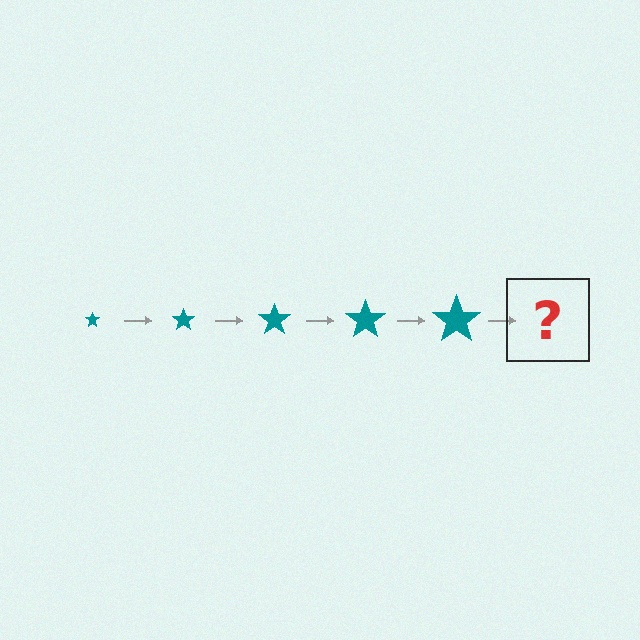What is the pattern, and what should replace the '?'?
The pattern is that the star gets progressively larger each step. The '?' should be a teal star, larger than the previous one.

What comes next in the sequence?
The next element should be a teal star, larger than the previous one.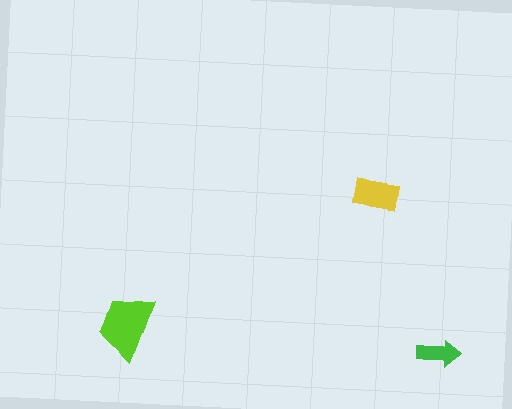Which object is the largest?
The lime trapezoid.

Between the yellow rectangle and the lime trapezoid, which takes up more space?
The lime trapezoid.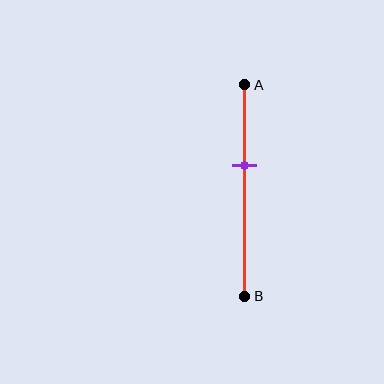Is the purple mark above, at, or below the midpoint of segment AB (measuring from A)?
The purple mark is above the midpoint of segment AB.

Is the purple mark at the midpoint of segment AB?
No, the mark is at about 40% from A, not at the 50% midpoint.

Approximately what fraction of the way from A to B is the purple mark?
The purple mark is approximately 40% of the way from A to B.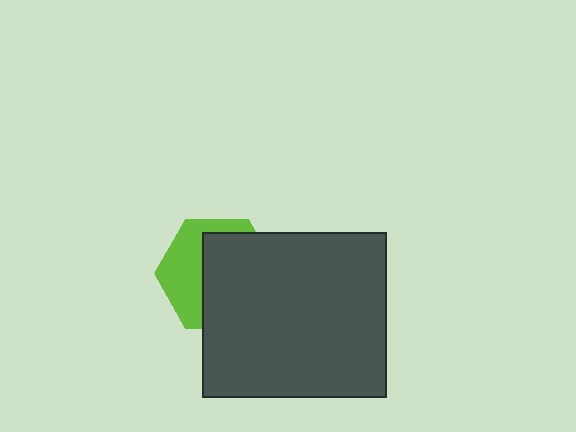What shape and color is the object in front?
The object in front is a dark gray rectangle.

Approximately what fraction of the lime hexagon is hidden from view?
Roughly 60% of the lime hexagon is hidden behind the dark gray rectangle.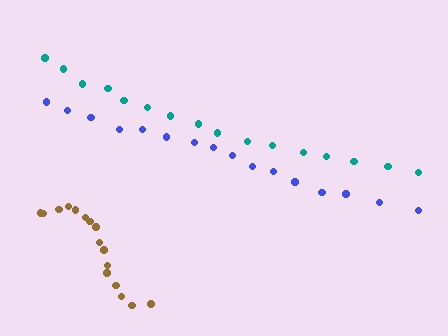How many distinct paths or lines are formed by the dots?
There are 3 distinct paths.